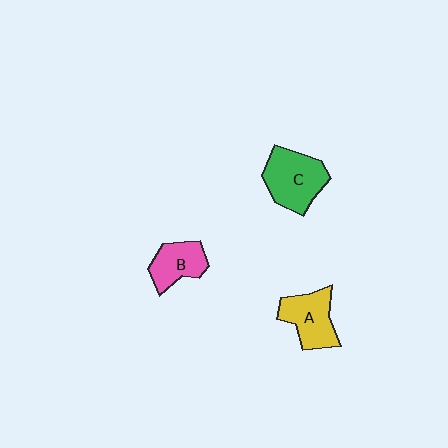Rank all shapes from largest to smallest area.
From largest to smallest: C (green), A (yellow), B (pink).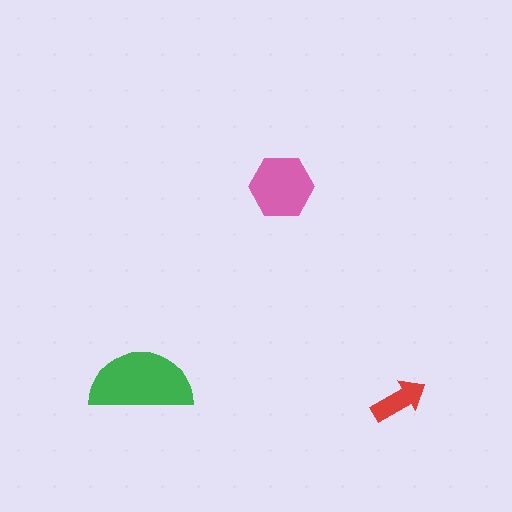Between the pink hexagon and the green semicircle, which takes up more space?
The green semicircle.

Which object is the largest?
The green semicircle.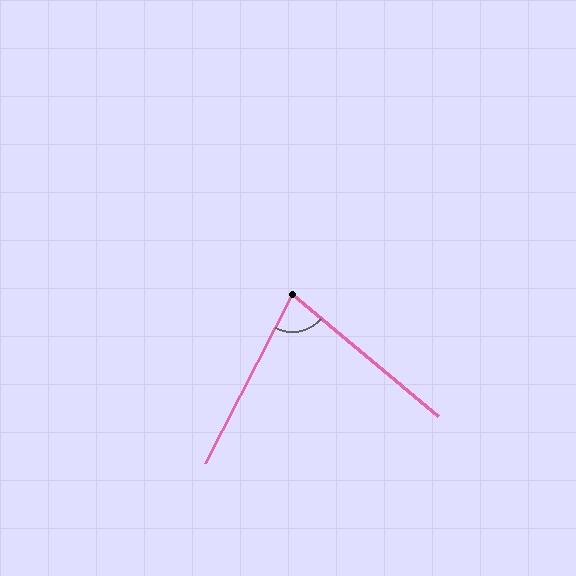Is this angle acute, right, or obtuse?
It is acute.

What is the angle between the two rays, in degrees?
Approximately 77 degrees.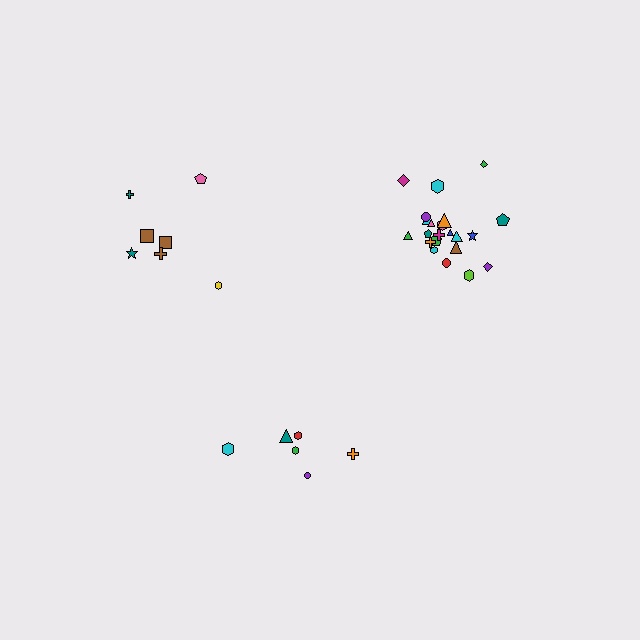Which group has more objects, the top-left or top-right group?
The top-right group.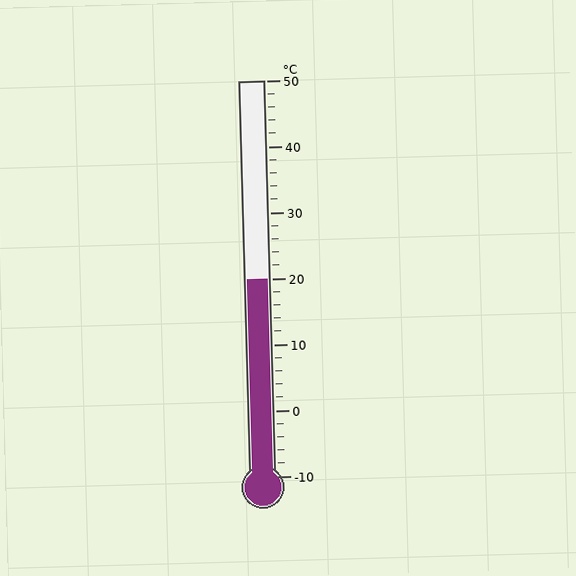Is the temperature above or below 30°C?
The temperature is below 30°C.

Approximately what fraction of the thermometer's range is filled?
The thermometer is filled to approximately 50% of its range.